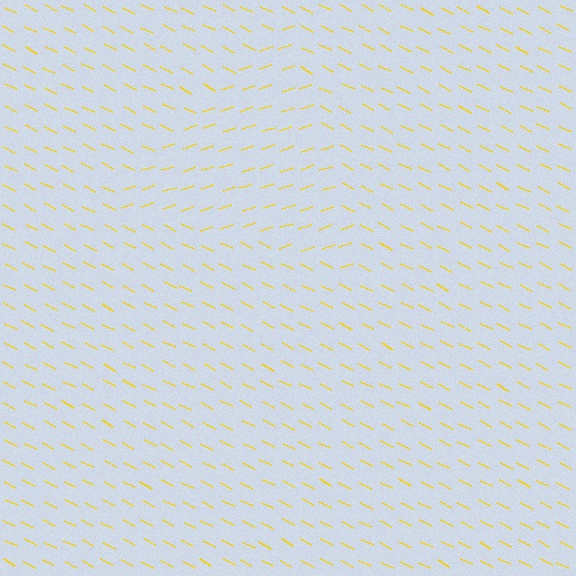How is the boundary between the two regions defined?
The boundary is defined purely by a change in line orientation (approximately 45 degrees difference). All lines are the same color and thickness.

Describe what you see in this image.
The image is filled with small yellow line segments. A triangle region in the image has lines oriented differently from the surrounding lines, creating a visible texture boundary.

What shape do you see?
I see a triangle.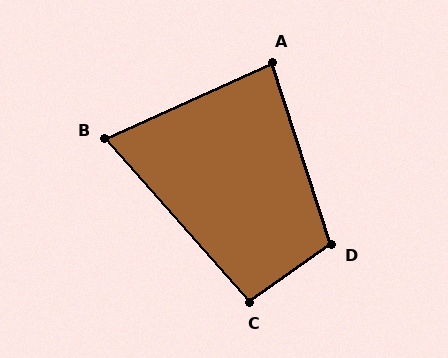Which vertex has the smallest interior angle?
B, at approximately 73 degrees.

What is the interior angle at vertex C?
Approximately 96 degrees (obtuse).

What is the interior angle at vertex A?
Approximately 84 degrees (acute).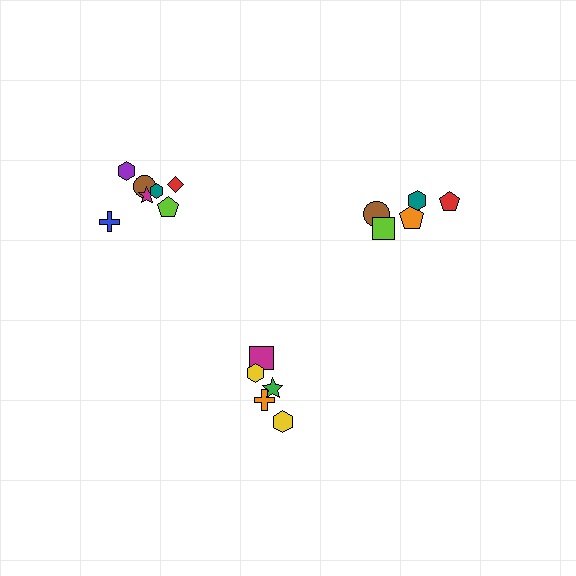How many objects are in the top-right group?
There are 5 objects.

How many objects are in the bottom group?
There are 5 objects.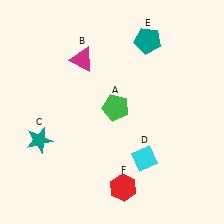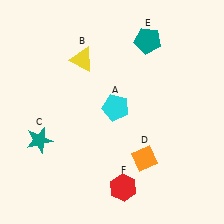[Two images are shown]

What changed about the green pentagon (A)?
In Image 1, A is green. In Image 2, it changed to cyan.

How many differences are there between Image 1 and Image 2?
There are 3 differences between the two images.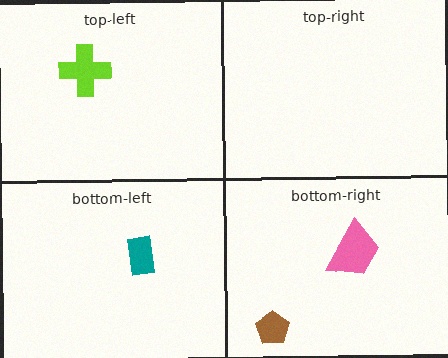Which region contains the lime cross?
The top-left region.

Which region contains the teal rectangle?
The bottom-left region.